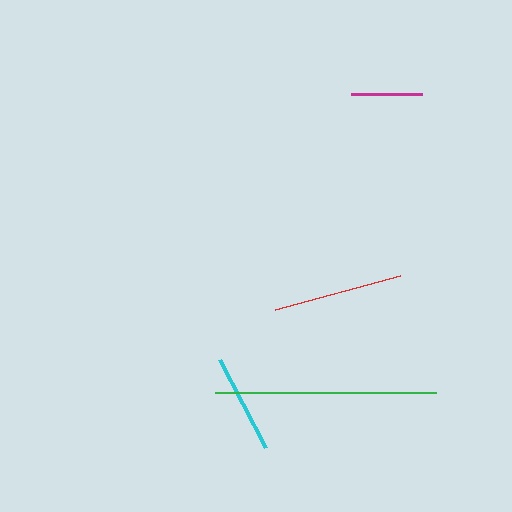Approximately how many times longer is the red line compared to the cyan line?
The red line is approximately 1.3 times the length of the cyan line.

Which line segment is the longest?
The green line is the longest at approximately 221 pixels.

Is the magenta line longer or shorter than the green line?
The green line is longer than the magenta line.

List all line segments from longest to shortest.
From longest to shortest: green, red, cyan, magenta.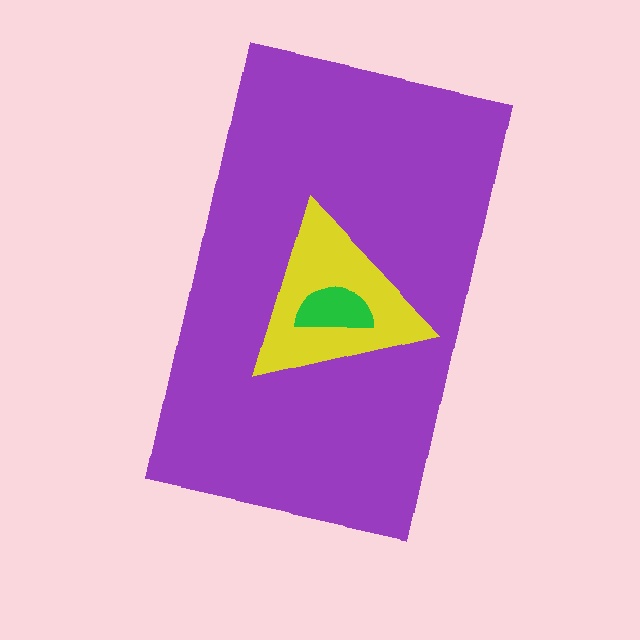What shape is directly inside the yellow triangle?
The green semicircle.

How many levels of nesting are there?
3.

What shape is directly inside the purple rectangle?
The yellow triangle.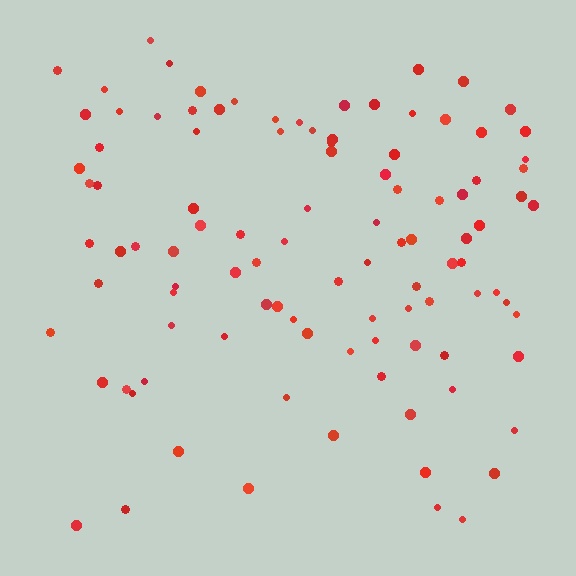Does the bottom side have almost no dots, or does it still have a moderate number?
Still a moderate number, just noticeably fewer than the top.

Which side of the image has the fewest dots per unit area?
The bottom.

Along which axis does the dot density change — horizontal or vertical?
Vertical.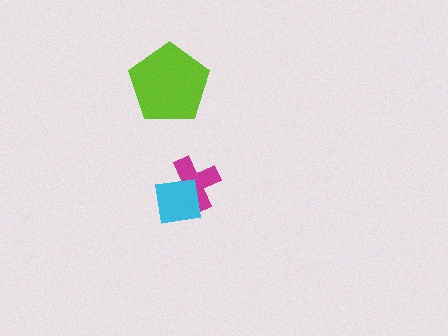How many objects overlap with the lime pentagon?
0 objects overlap with the lime pentagon.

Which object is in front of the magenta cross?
The cyan square is in front of the magenta cross.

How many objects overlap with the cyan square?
1 object overlaps with the cyan square.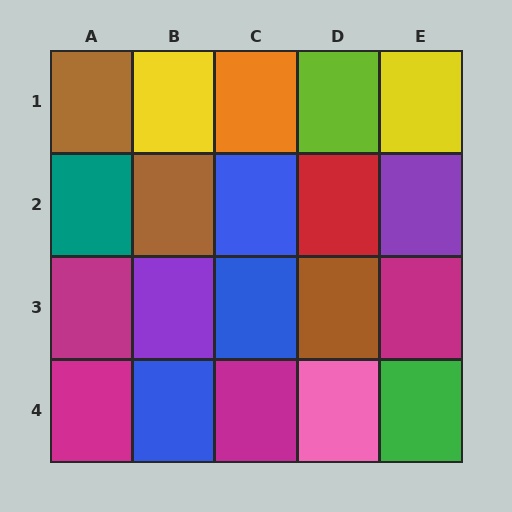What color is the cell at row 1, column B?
Yellow.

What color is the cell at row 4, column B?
Blue.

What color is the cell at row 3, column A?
Magenta.